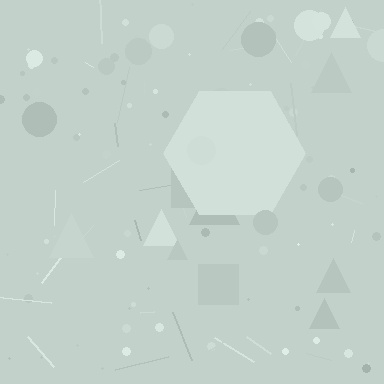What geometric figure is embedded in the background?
A hexagon is embedded in the background.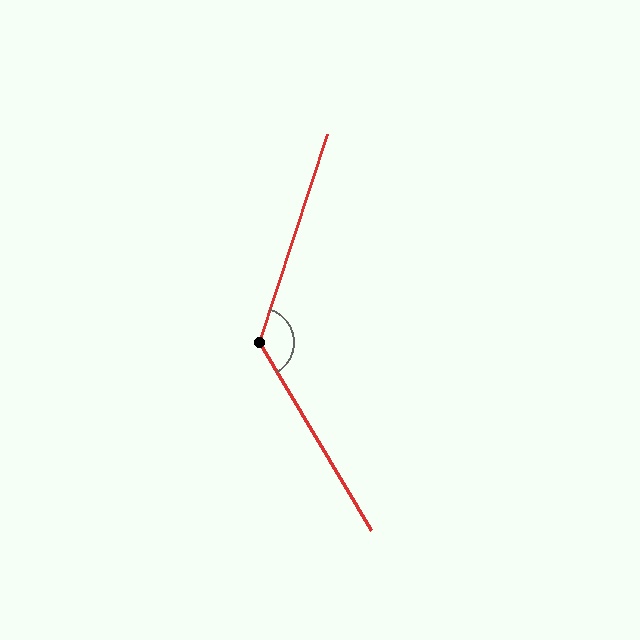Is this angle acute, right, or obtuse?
It is obtuse.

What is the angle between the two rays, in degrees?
Approximately 131 degrees.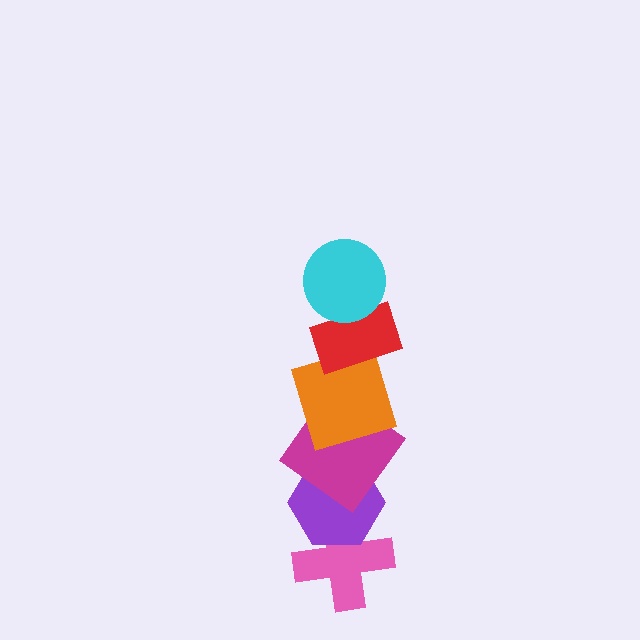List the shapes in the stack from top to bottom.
From top to bottom: the cyan circle, the red rectangle, the orange square, the magenta diamond, the purple hexagon, the pink cross.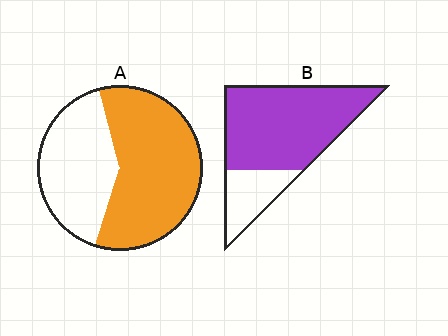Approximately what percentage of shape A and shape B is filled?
A is approximately 60% and B is approximately 75%.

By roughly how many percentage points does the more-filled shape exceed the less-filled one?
By roughly 15 percentage points (B over A).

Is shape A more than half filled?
Yes.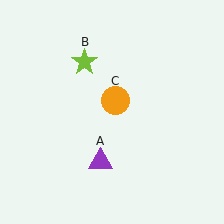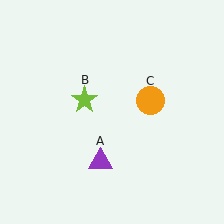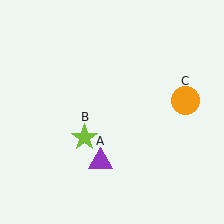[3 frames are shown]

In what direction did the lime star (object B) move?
The lime star (object B) moved down.